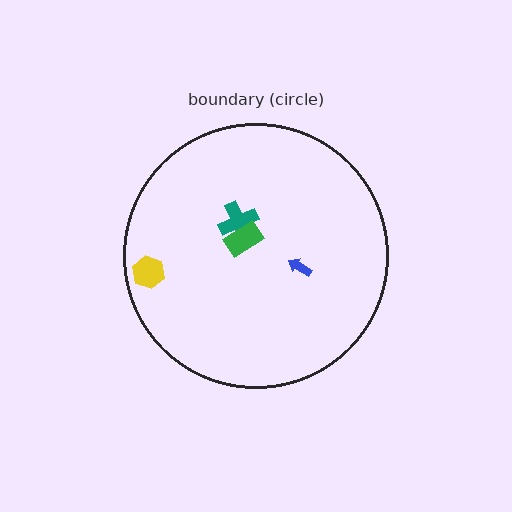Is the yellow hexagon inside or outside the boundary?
Inside.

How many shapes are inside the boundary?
4 inside, 0 outside.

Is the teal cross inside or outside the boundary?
Inside.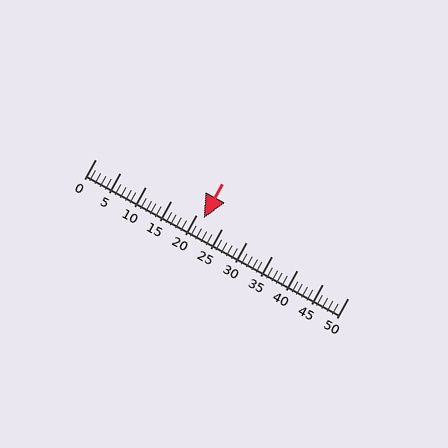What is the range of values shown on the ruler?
The ruler shows values from 0 to 50.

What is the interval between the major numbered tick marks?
The major tick marks are spaced 5 units apart.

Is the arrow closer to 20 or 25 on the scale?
The arrow is closer to 20.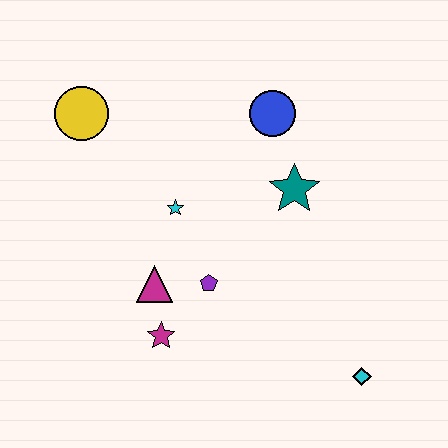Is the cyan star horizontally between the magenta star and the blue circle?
Yes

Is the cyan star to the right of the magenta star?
Yes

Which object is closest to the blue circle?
The teal star is closest to the blue circle.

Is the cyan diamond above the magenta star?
No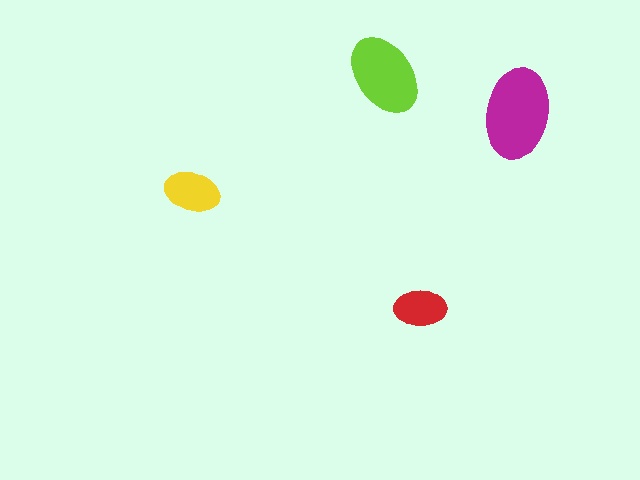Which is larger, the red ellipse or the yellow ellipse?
The yellow one.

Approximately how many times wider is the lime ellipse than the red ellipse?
About 1.5 times wider.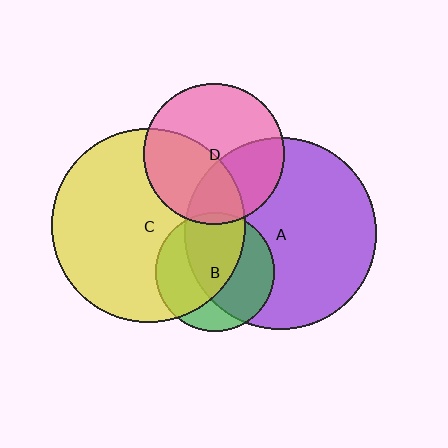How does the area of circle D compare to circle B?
Approximately 1.4 times.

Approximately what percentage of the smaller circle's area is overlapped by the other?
Approximately 65%.